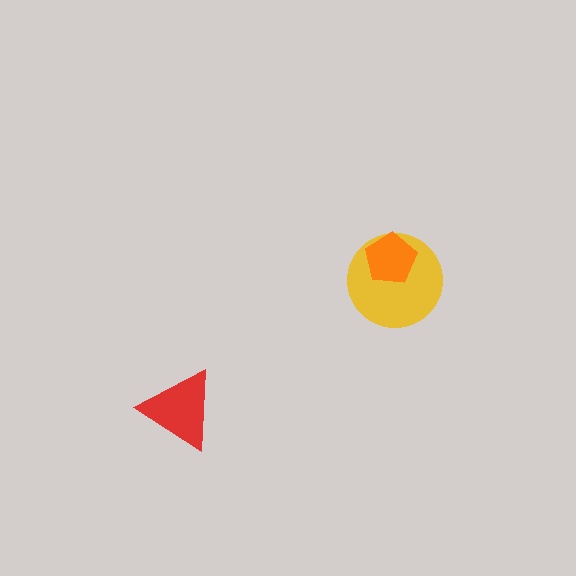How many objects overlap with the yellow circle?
1 object overlaps with the yellow circle.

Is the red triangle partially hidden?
No, no other shape covers it.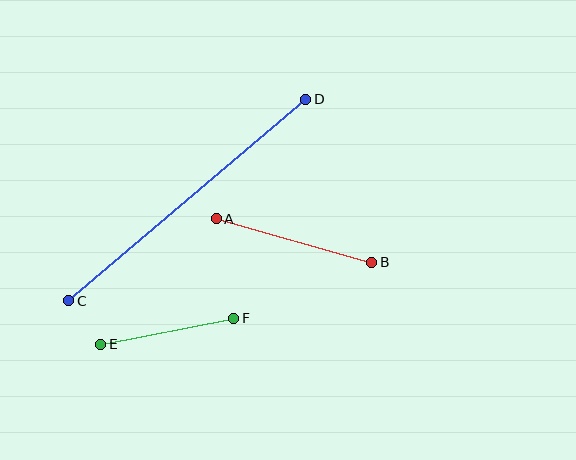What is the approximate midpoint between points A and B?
The midpoint is at approximately (294, 240) pixels.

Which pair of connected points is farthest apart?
Points C and D are farthest apart.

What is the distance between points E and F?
The distance is approximately 135 pixels.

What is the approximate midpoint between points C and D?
The midpoint is at approximately (187, 200) pixels.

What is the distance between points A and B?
The distance is approximately 161 pixels.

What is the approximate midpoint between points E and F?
The midpoint is at approximately (167, 331) pixels.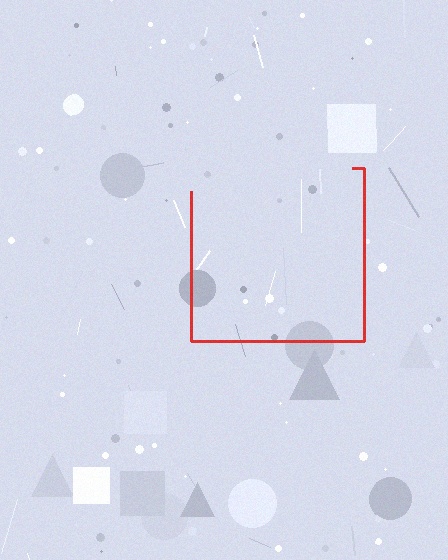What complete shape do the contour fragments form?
The contour fragments form a square.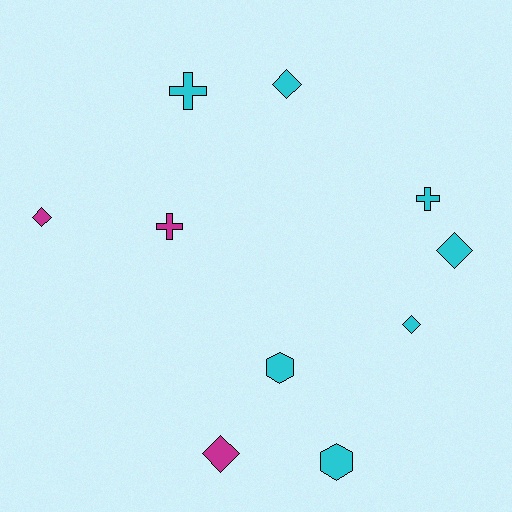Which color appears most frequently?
Cyan, with 7 objects.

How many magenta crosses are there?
There is 1 magenta cross.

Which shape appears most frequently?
Diamond, with 5 objects.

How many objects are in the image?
There are 10 objects.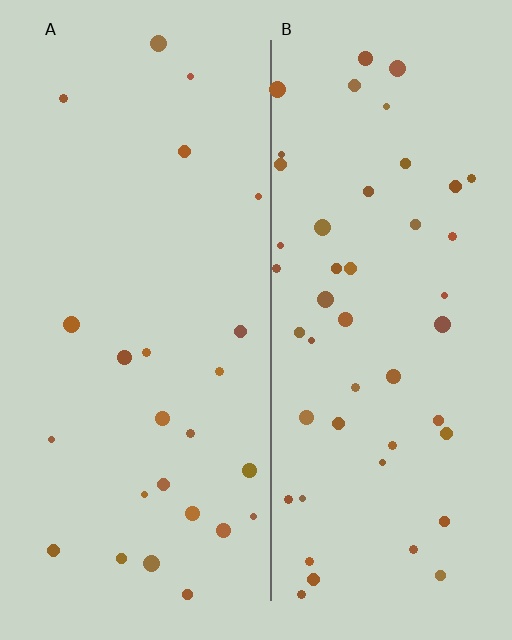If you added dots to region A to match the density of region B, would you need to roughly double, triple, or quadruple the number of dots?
Approximately double.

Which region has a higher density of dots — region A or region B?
B (the right).